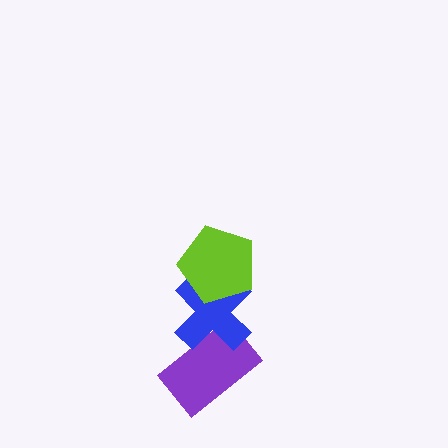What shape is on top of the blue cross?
The lime pentagon is on top of the blue cross.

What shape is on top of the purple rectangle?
The blue cross is on top of the purple rectangle.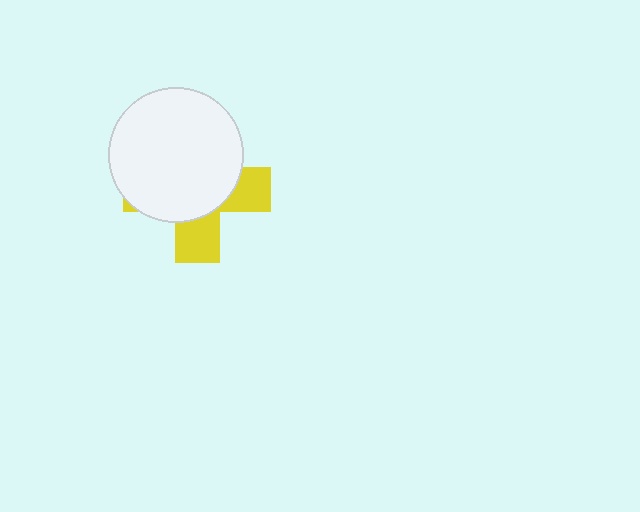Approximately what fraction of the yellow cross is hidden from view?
Roughly 66% of the yellow cross is hidden behind the white circle.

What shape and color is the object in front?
The object in front is a white circle.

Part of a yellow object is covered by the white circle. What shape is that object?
It is a cross.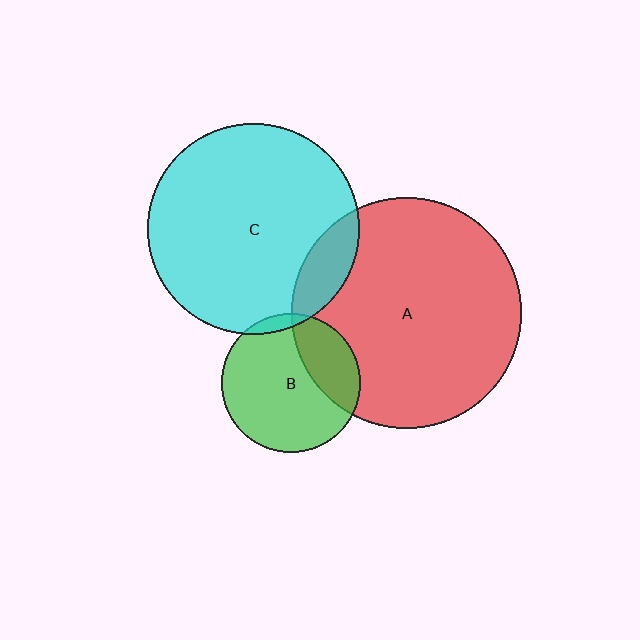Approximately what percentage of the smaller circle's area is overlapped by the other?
Approximately 25%.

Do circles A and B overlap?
Yes.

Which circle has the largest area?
Circle A (red).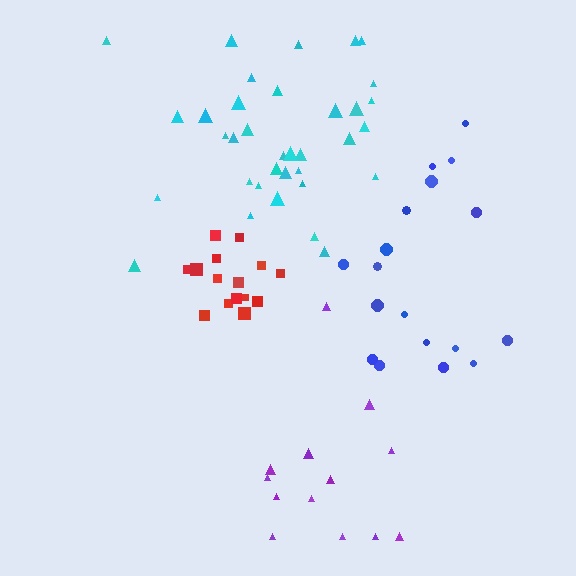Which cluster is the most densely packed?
Red.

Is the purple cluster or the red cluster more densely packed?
Red.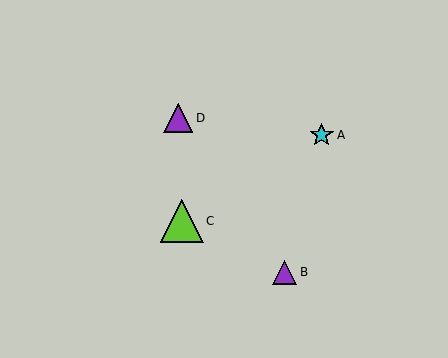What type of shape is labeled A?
Shape A is a cyan star.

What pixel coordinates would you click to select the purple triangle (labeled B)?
Click at (285, 272) to select the purple triangle B.